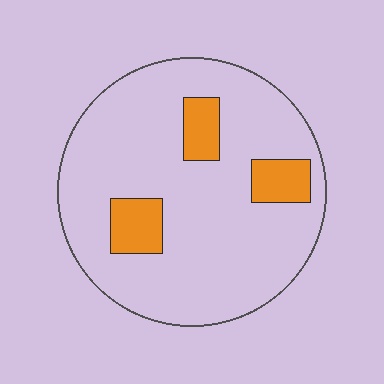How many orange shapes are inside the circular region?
3.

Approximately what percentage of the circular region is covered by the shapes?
Approximately 15%.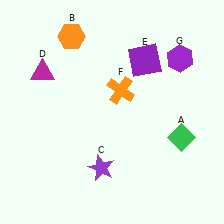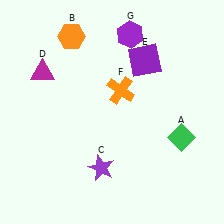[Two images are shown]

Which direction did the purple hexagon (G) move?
The purple hexagon (G) moved left.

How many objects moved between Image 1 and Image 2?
1 object moved between the two images.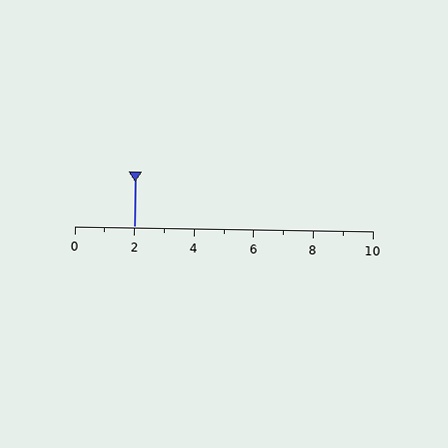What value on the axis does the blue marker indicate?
The marker indicates approximately 2.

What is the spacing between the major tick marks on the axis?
The major ticks are spaced 2 apart.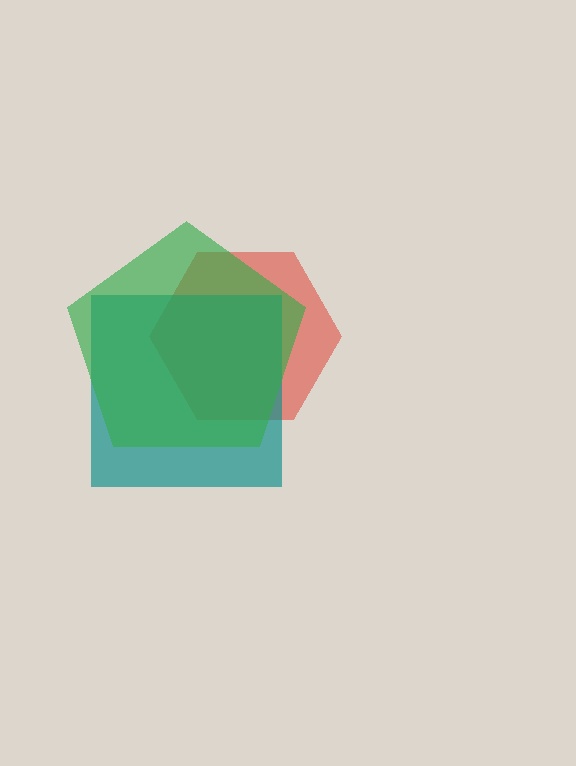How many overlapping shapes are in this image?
There are 3 overlapping shapes in the image.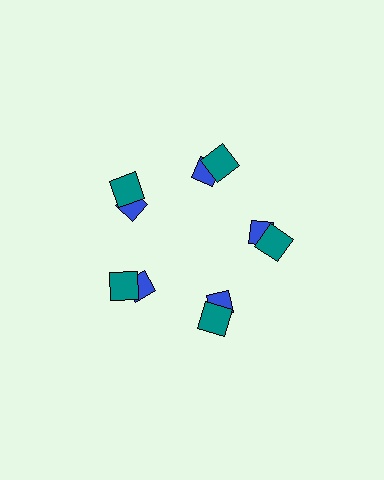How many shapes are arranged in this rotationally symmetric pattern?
There are 10 shapes, arranged in 5 groups of 2.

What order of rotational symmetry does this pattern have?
This pattern has 5-fold rotational symmetry.